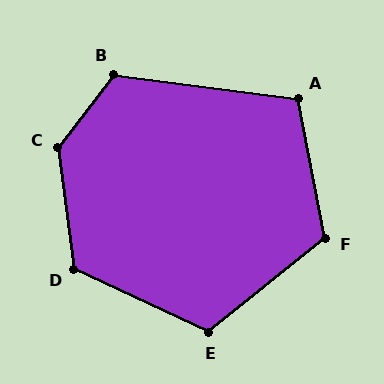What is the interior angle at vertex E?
Approximately 116 degrees (obtuse).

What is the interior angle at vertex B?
Approximately 120 degrees (obtuse).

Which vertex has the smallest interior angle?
A, at approximately 109 degrees.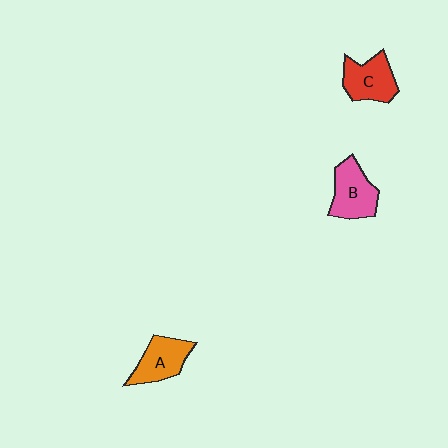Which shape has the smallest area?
Shape A (orange).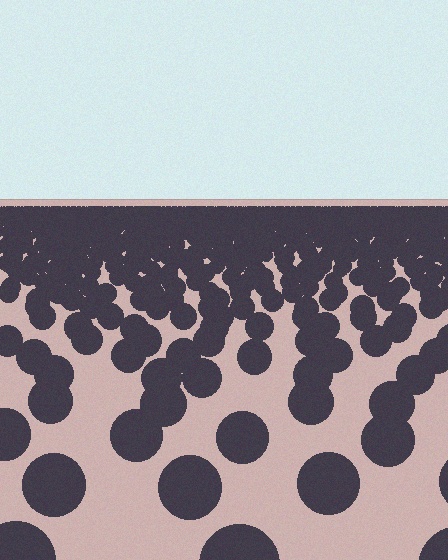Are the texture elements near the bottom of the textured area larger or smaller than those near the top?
Larger. Near the bottom, elements are closer to the viewer and appear at a bigger on-screen size.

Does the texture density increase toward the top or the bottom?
Density increases toward the top.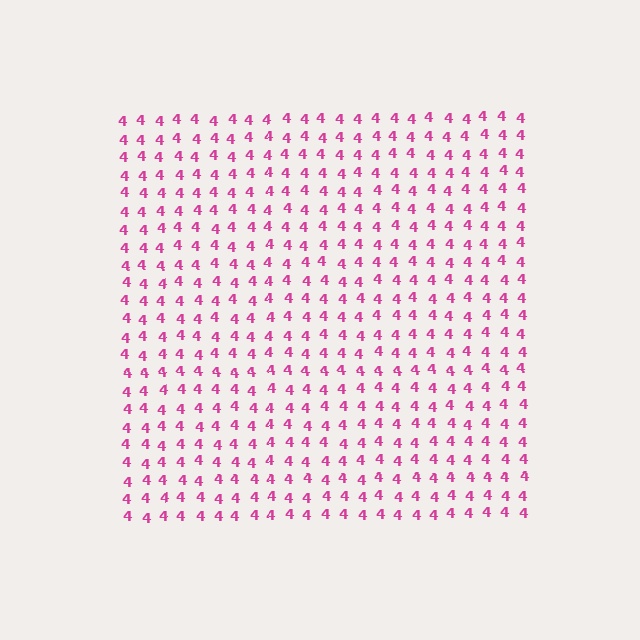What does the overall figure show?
The overall figure shows a square.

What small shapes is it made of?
It is made of small digit 4's.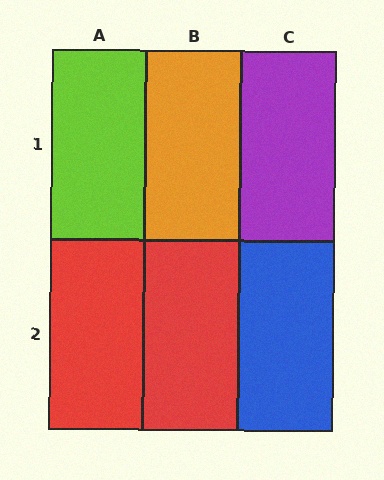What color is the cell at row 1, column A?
Lime.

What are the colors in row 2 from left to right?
Red, red, blue.